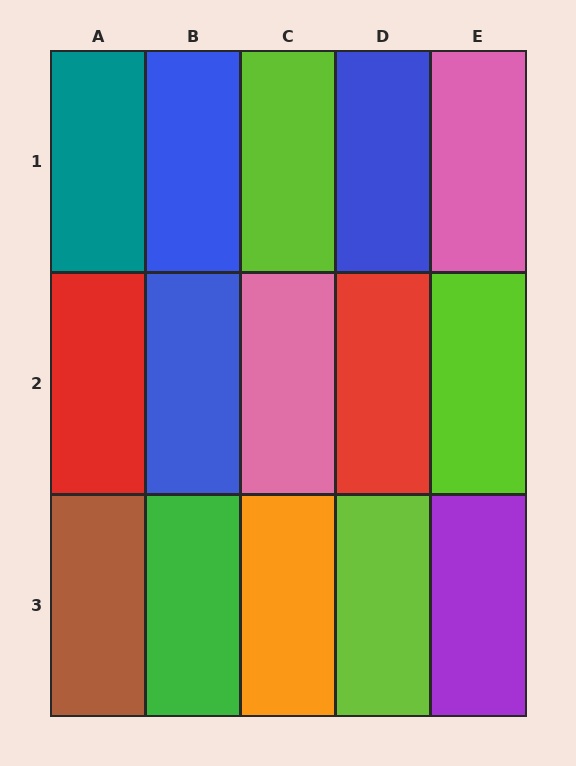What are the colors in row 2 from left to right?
Red, blue, pink, red, lime.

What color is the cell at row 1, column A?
Teal.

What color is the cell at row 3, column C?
Orange.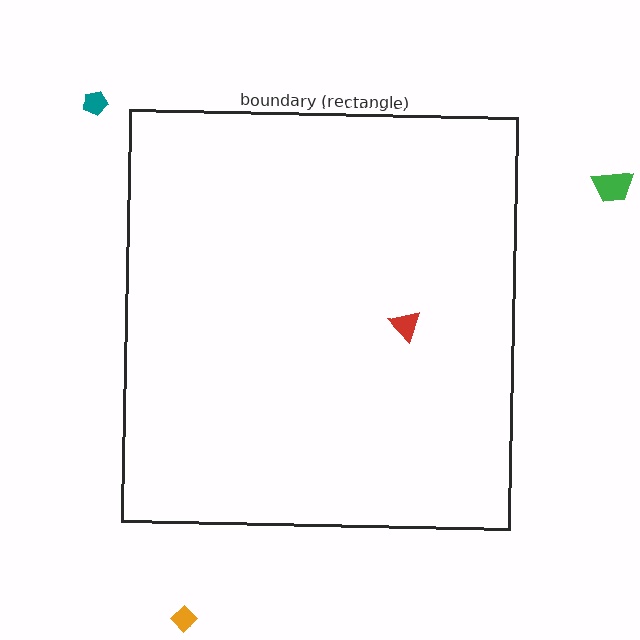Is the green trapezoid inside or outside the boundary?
Outside.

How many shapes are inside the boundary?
1 inside, 3 outside.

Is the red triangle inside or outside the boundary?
Inside.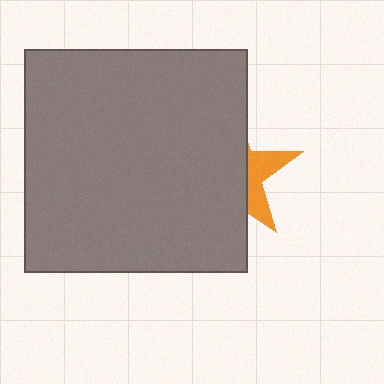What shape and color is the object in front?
The object in front is a gray square.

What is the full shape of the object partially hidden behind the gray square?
The partially hidden object is an orange star.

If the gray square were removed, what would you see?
You would see the complete orange star.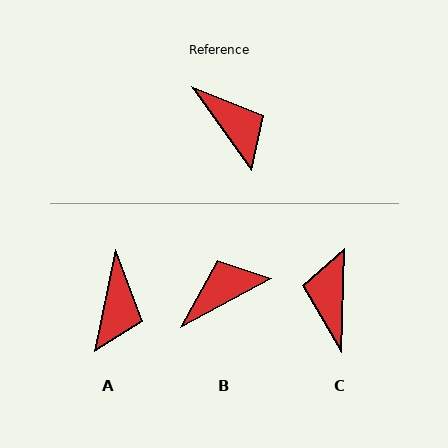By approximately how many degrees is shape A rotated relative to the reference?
Approximately 47 degrees clockwise.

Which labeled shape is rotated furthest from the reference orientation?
C, about 143 degrees away.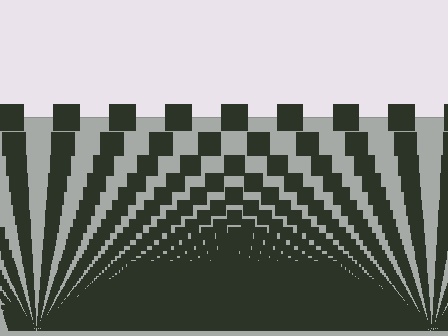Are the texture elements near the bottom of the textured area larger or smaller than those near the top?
Smaller. The gradient is inverted — elements near the bottom are smaller and denser.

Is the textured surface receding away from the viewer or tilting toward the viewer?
The surface appears to tilt toward the viewer. Texture elements get larger and sparser toward the top.